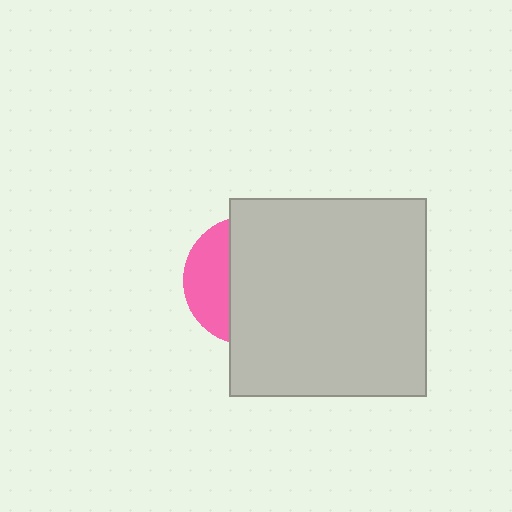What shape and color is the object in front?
The object in front is a light gray square.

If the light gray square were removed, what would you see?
You would see the complete pink circle.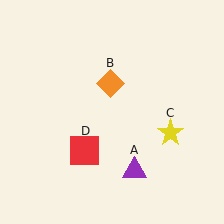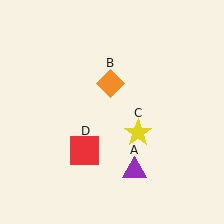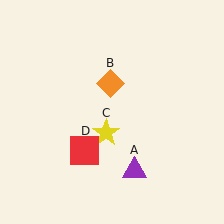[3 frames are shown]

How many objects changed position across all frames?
1 object changed position: yellow star (object C).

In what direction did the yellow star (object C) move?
The yellow star (object C) moved left.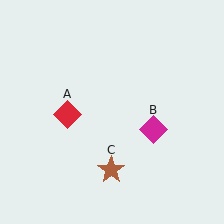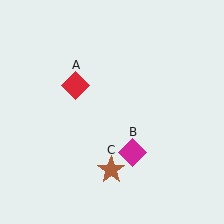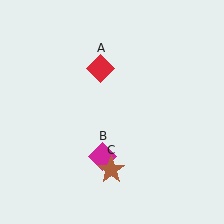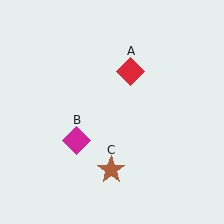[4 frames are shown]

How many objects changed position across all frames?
2 objects changed position: red diamond (object A), magenta diamond (object B).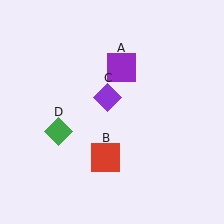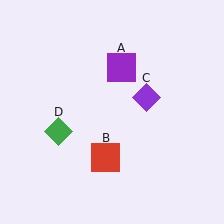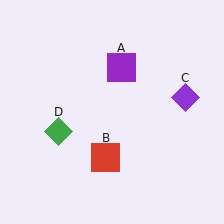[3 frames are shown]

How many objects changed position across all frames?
1 object changed position: purple diamond (object C).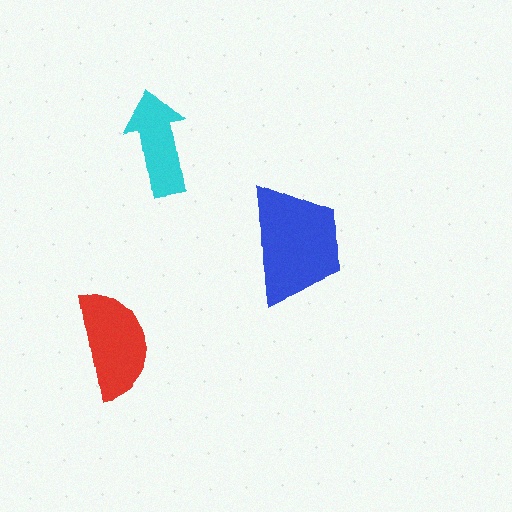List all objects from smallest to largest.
The cyan arrow, the red semicircle, the blue trapezoid.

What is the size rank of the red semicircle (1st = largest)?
2nd.